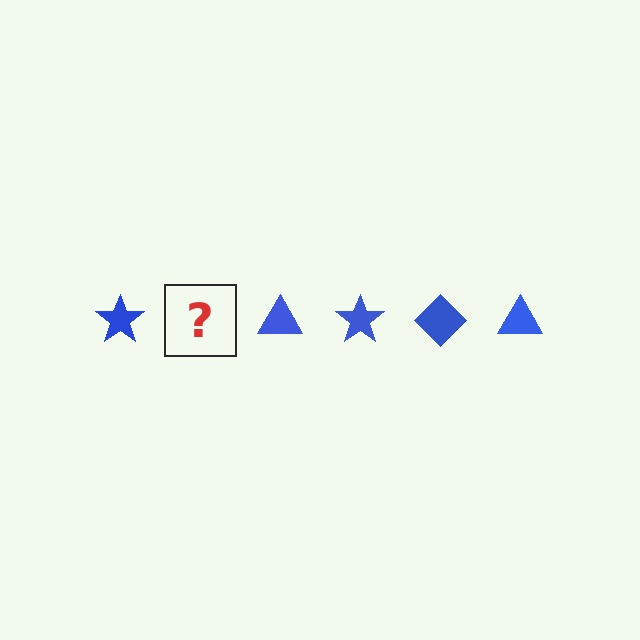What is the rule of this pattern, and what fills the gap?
The rule is that the pattern cycles through star, diamond, triangle shapes in blue. The gap should be filled with a blue diamond.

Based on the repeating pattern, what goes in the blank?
The blank should be a blue diamond.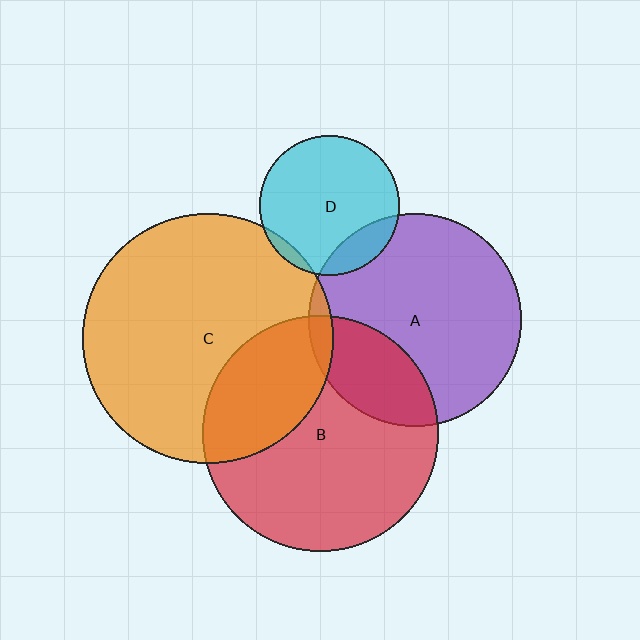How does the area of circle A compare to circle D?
Approximately 2.3 times.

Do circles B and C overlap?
Yes.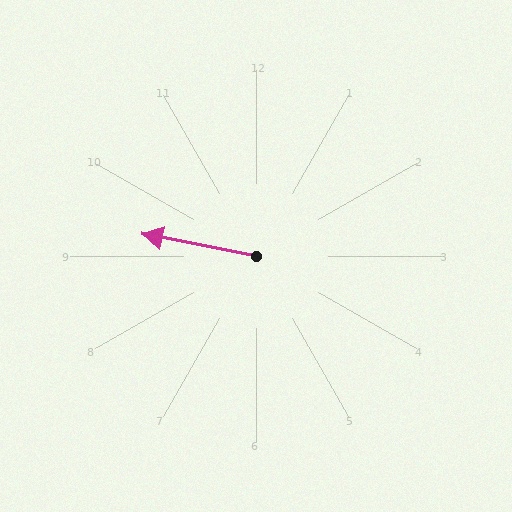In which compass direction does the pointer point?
West.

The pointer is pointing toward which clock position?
Roughly 9 o'clock.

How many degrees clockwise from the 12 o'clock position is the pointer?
Approximately 281 degrees.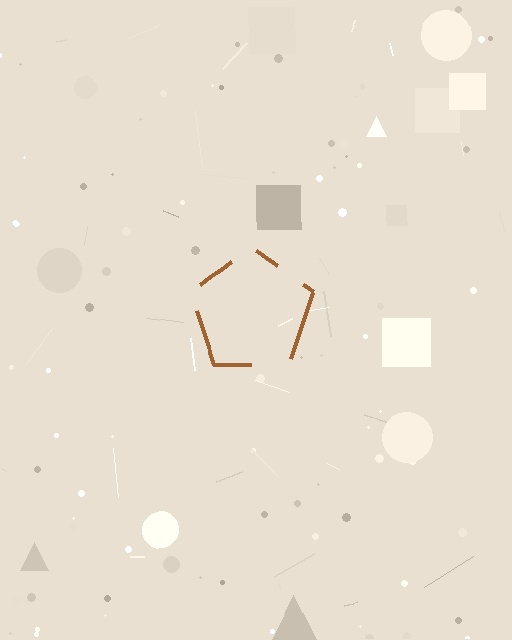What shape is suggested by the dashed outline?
The dashed outline suggests a pentagon.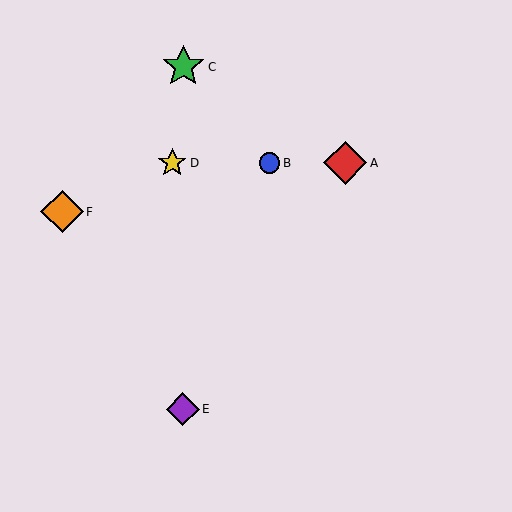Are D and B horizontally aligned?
Yes, both are at y≈163.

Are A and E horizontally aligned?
No, A is at y≈163 and E is at y≈409.